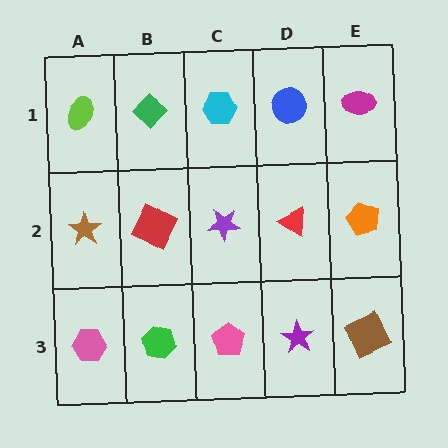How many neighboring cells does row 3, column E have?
2.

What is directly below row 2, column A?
A pink hexagon.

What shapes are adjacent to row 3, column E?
An orange pentagon (row 2, column E), a purple star (row 3, column D).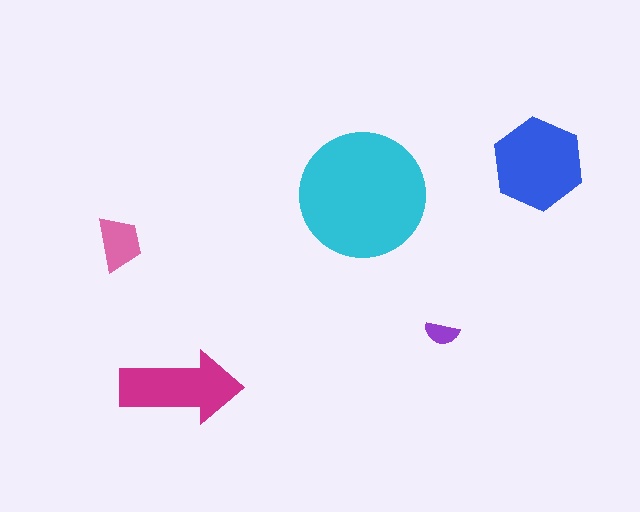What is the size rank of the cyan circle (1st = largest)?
1st.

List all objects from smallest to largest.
The purple semicircle, the pink trapezoid, the magenta arrow, the blue hexagon, the cyan circle.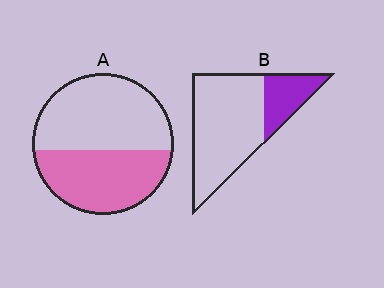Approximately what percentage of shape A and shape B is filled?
A is approximately 45% and B is approximately 25%.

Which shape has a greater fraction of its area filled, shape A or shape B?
Shape A.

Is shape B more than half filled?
No.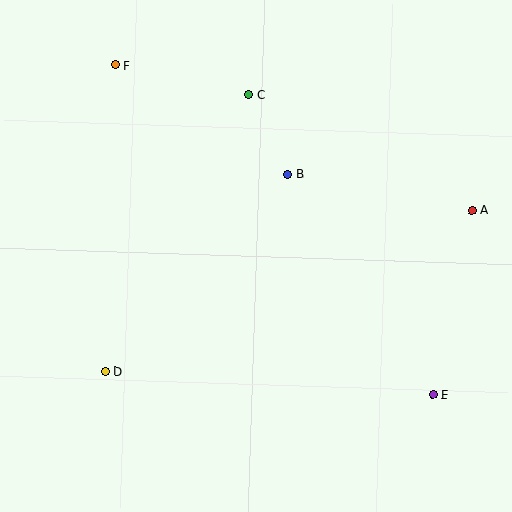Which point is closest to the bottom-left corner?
Point D is closest to the bottom-left corner.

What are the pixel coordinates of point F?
Point F is at (115, 65).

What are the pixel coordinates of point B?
Point B is at (287, 174).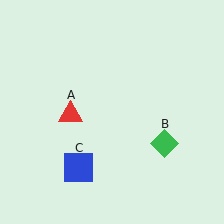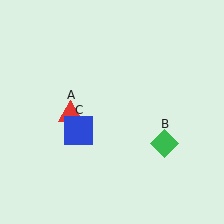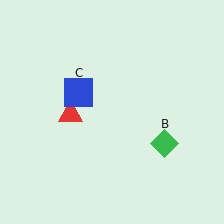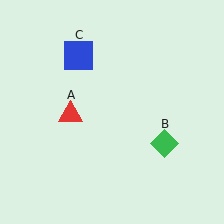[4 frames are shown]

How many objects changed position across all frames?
1 object changed position: blue square (object C).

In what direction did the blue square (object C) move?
The blue square (object C) moved up.